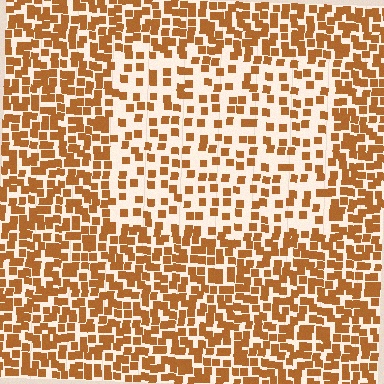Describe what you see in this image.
The image contains small brown elements arranged at two different densities. A rectangle-shaped region is visible where the elements are less densely packed than the surrounding area.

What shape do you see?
I see a rectangle.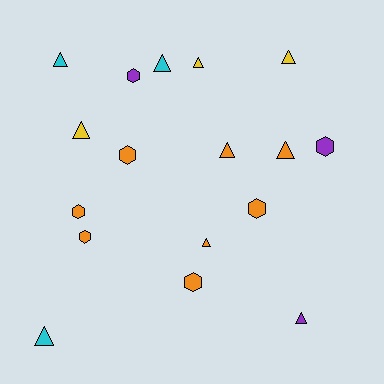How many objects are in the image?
There are 17 objects.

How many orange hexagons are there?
There are 5 orange hexagons.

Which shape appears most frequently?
Triangle, with 10 objects.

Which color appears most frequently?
Orange, with 8 objects.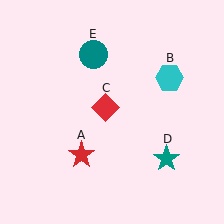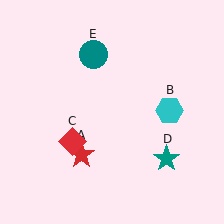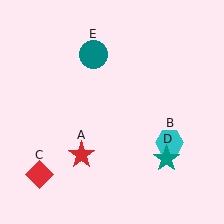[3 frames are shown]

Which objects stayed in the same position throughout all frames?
Red star (object A) and teal star (object D) and teal circle (object E) remained stationary.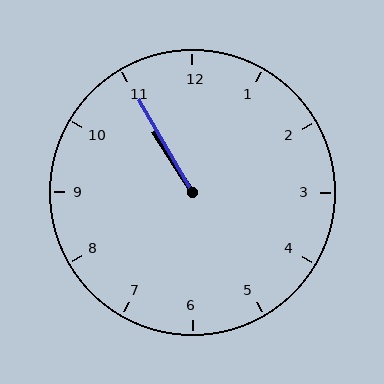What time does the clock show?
10:55.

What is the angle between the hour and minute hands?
Approximately 2 degrees.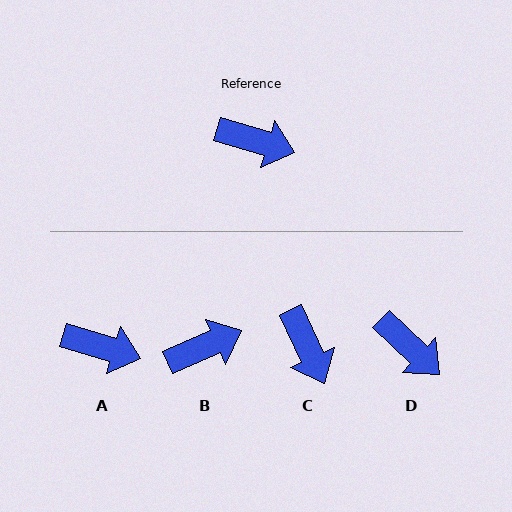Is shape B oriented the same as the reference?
No, it is off by about 40 degrees.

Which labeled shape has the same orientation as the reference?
A.